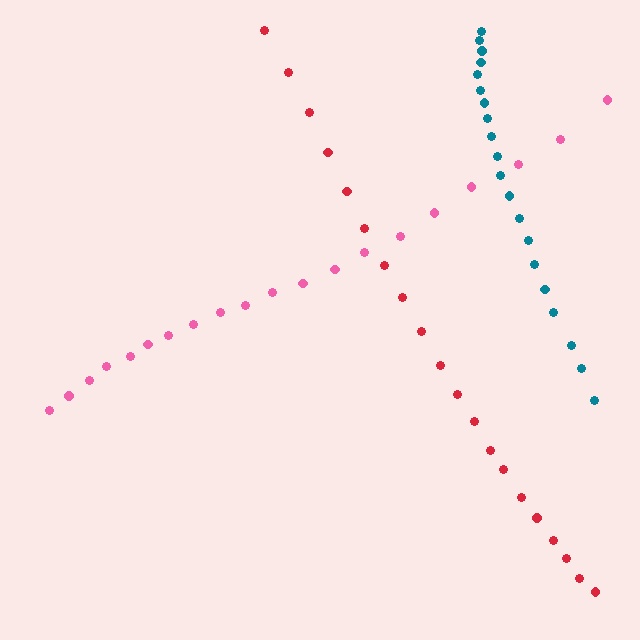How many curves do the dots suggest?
There are 3 distinct paths.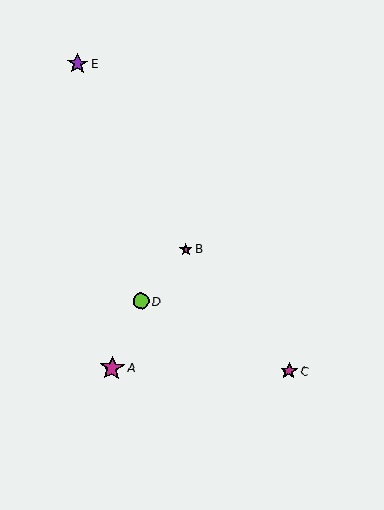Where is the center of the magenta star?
The center of the magenta star is at (112, 368).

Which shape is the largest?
The magenta star (labeled A) is the largest.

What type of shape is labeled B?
Shape B is a magenta star.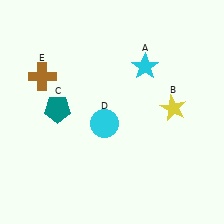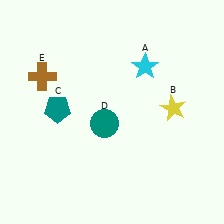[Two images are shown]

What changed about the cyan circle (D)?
In Image 1, D is cyan. In Image 2, it changed to teal.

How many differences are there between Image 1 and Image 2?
There is 1 difference between the two images.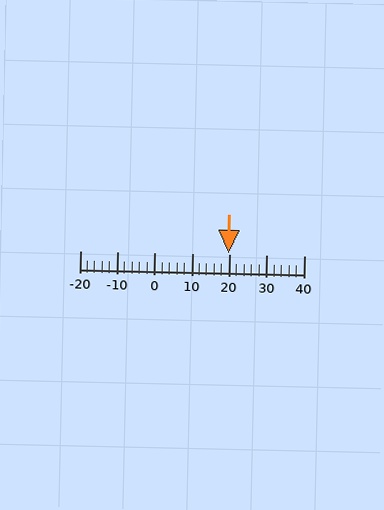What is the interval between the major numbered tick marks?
The major tick marks are spaced 10 units apart.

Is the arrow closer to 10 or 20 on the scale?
The arrow is closer to 20.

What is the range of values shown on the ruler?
The ruler shows values from -20 to 40.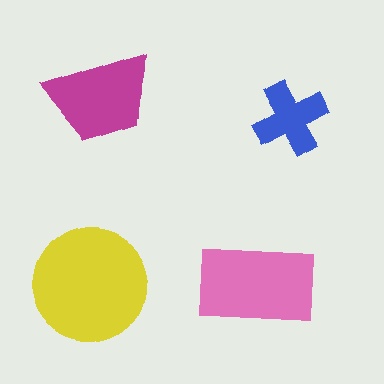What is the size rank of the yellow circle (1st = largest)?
1st.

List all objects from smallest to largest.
The blue cross, the magenta trapezoid, the pink rectangle, the yellow circle.